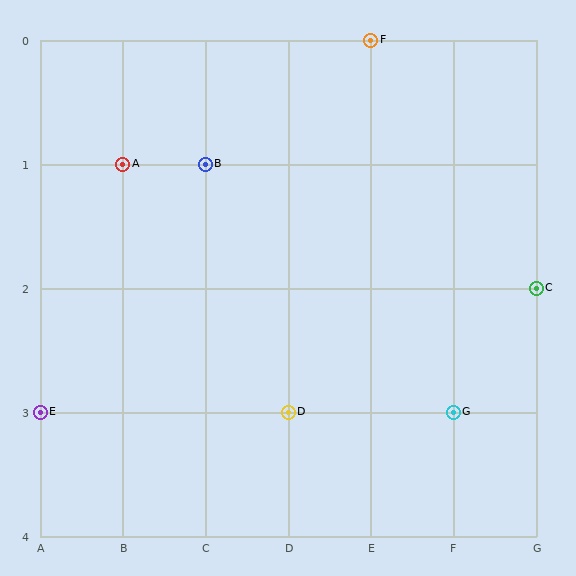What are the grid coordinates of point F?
Point F is at grid coordinates (E, 0).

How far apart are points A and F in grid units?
Points A and F are 3 columns and 1 row apart (about 3.2 grid units diagonally).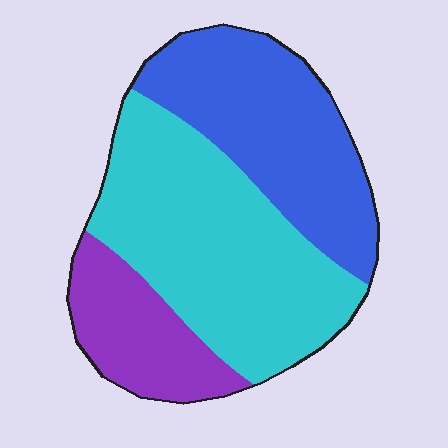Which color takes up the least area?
Purple, at roughly 20%.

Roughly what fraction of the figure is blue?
Blue takes up about one third (1/3) of the figure.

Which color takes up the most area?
Cyan, at roughly 45%.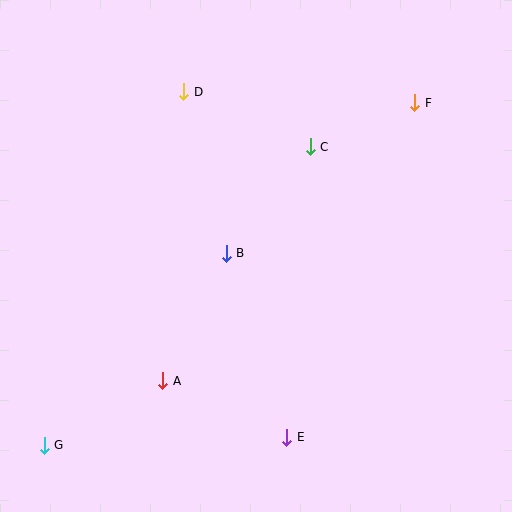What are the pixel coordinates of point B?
Point B is at (226, 253).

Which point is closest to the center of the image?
Point B at (226, 253) is closest to the center.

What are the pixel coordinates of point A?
Point A is at (163, 381).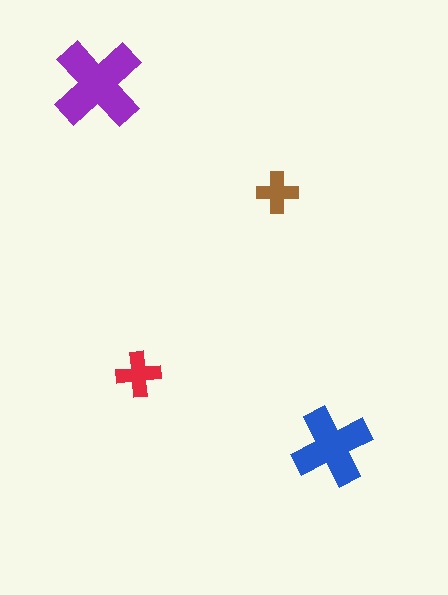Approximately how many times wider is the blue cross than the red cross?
About 2 times wider.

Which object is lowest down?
The blue cross is bottommost.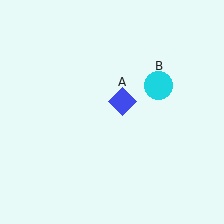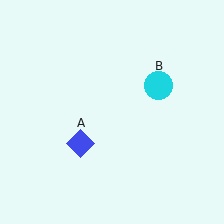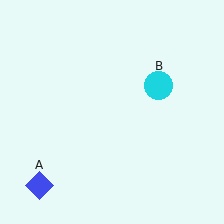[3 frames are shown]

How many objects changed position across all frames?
1 object changed position: blue diamond (object A).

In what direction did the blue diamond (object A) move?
The blue diamond (object A) moved down and to the left.